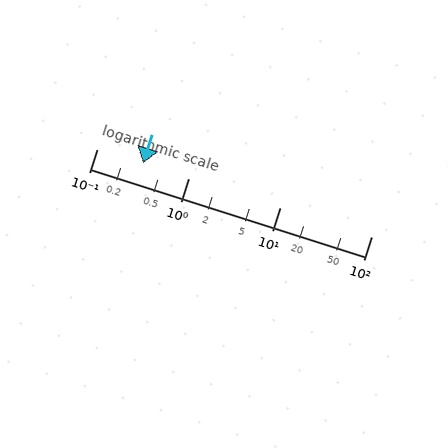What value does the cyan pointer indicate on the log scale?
The pointer indicates approximately 0.32.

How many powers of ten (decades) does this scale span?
The scale spans 3 decades, from 0.1 to 100.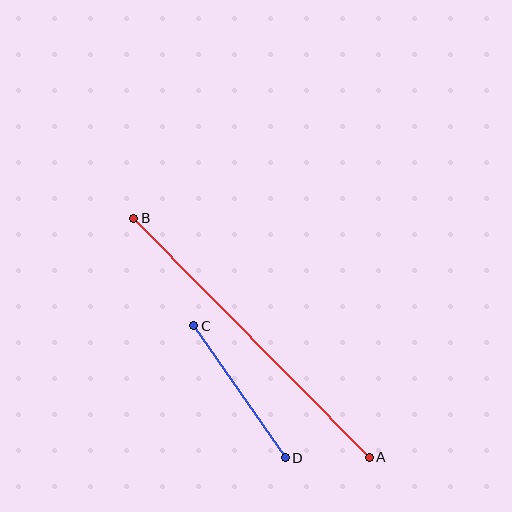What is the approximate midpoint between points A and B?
The midpoint is at approximately (251, 338) pixels.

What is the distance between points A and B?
The distance is approximately 335 pixels.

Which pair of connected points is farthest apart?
Points A and B are farthest apart.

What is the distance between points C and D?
The distance is approximately 160 pixels.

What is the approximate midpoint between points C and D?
The midpoint is at approximately (240, 392) pixels.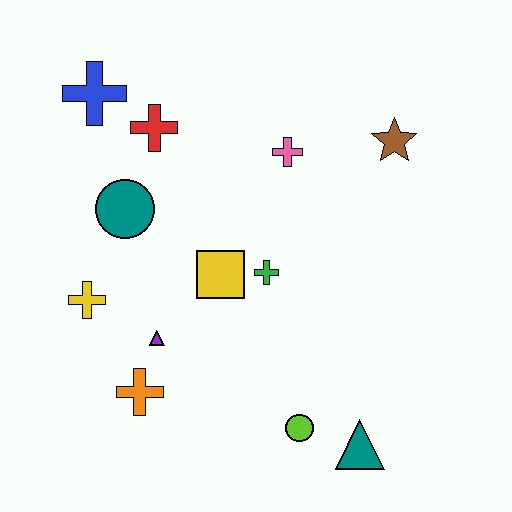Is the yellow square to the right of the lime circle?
No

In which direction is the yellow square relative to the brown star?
The yellow square is to the left of the brown star.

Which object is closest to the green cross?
The yellow square is closest to the green cross.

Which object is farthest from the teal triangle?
The blue cross is farthest from the teal triangle.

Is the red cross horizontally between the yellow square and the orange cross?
Yes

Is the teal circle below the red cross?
Yes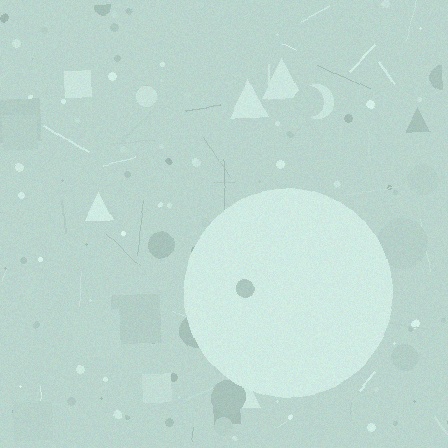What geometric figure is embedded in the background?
A circle is embedded in the background.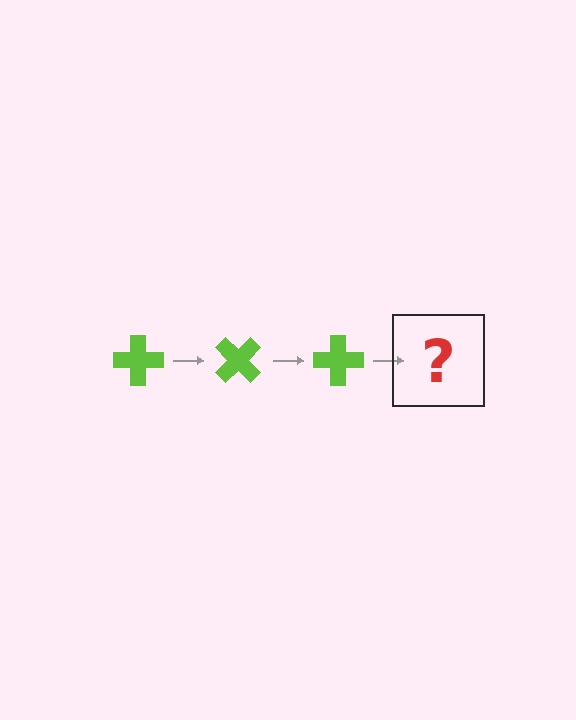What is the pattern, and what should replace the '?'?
The pattern is that the cross rotates 45 degrees each step. The '?' should be a lime cross rotated 135 degrees.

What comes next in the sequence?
The next element should be a lime cross rotated 135 degrees.